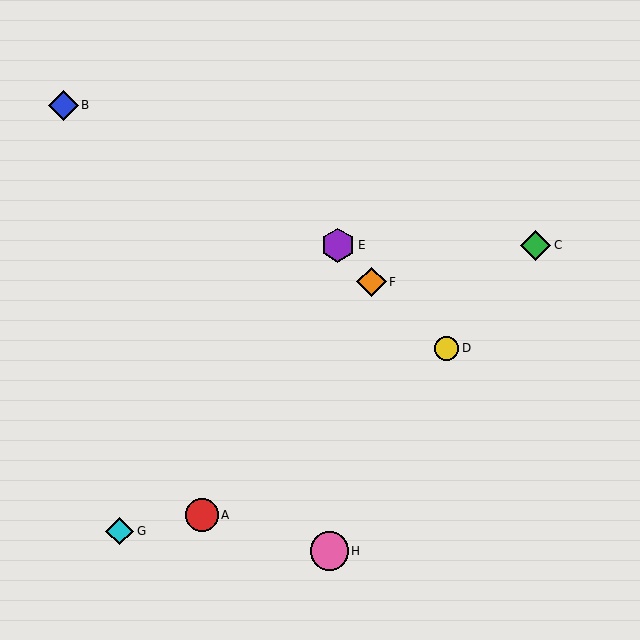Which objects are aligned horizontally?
Objects C, E are aligned horizontally.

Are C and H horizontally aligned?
No, C is at y≈245 and H is at y≈551.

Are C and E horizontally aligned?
Yes, both are at y≈245.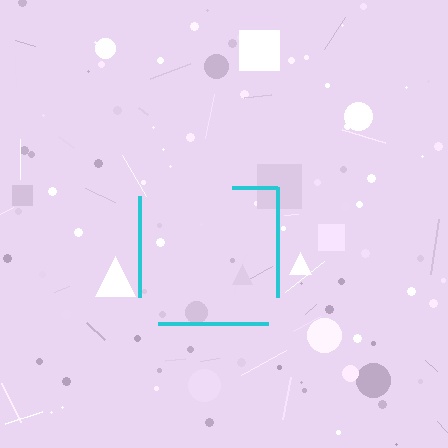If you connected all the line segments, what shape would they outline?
They would outline a square.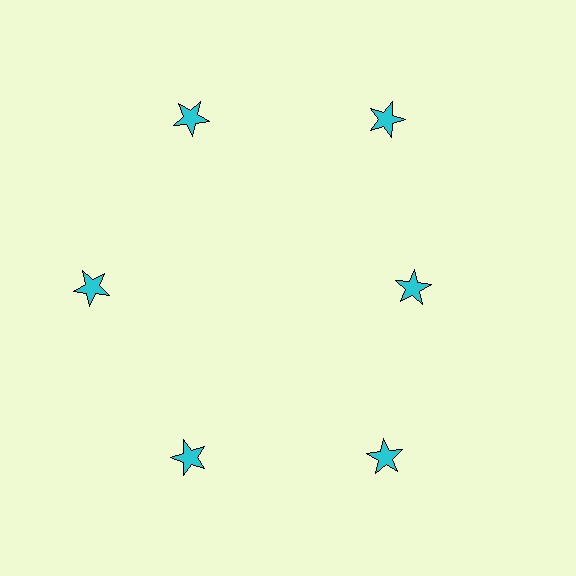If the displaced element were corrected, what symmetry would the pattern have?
It would have 6-fold rotational symmetry — the pattern would map onto itself every 60 degrees.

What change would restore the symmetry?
The symmetry would be restored by moving it outward, back onto the ring so that all 6 stars sit at equal angles and equal distance from the center.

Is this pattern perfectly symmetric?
No. The 6 cyan stars are arranged in a ring, but one element near the 3 o'clock position is pulled inward toward the center, breaking the 6-fold rotational symmetry.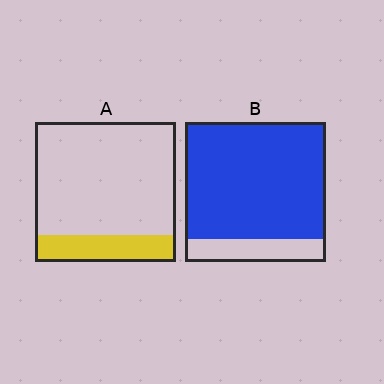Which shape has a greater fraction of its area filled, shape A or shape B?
Shape B.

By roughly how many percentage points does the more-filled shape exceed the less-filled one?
By roughly 65 percentage points (B over A).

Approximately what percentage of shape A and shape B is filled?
A is approximately 20% and B is approximately 85%.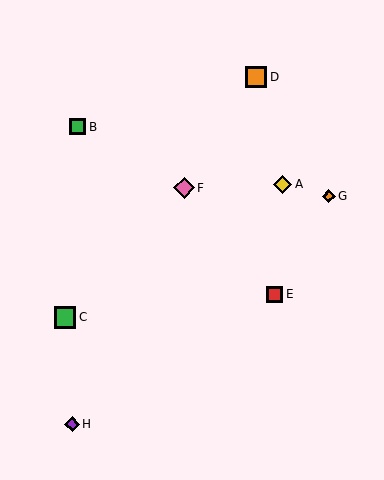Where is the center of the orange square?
The center of the orange square is at (256, 77).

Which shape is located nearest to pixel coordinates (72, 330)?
The green square (labeled C) at (65, 317) is nearest to that location.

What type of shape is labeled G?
Shape G is an orange diamond.